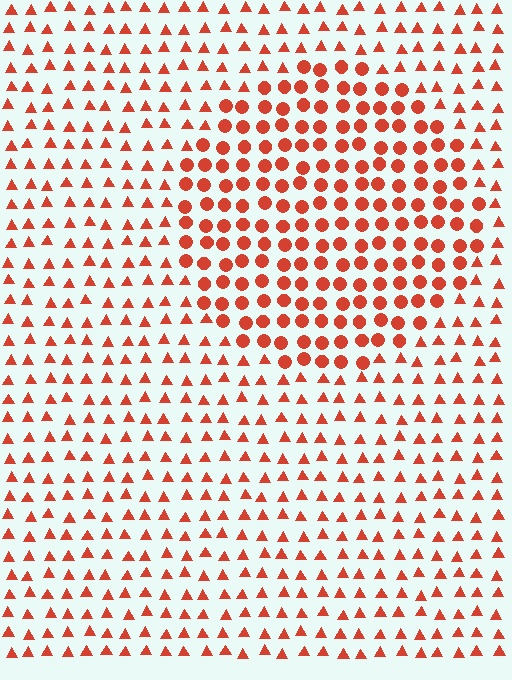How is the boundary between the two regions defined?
The boundary is defined by a change in element shape: circles inside vs. triangles outside. All elements share the same color and spacing.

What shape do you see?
I see a circle.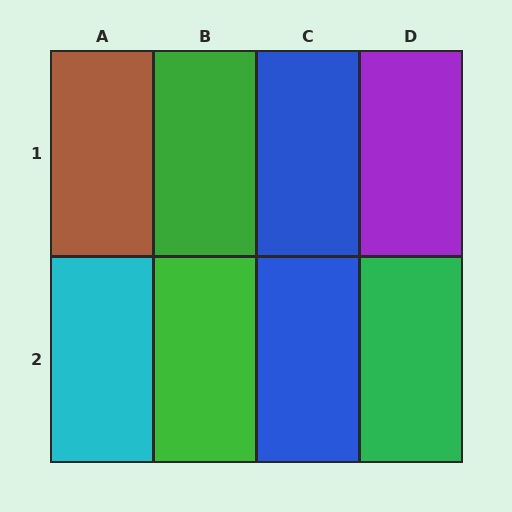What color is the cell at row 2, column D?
Green.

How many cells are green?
3 cells are green.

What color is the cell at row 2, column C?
Blue.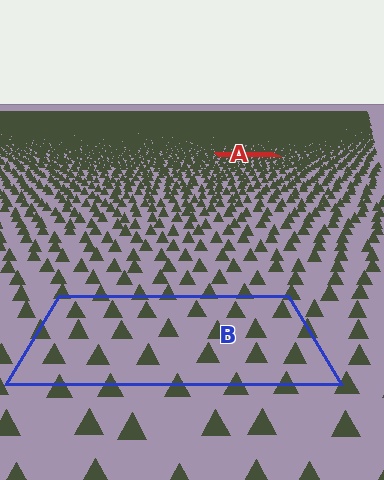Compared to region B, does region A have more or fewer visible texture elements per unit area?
Region A has more texture elements per unit area — they are packed more densely because it is farther away.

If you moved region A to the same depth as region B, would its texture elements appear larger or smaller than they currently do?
They would appear larger. At a closer depth, the same texture elements are projected at a bigger on-screen size.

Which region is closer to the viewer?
Region B is closer. The texture elements there are larger and more spread out.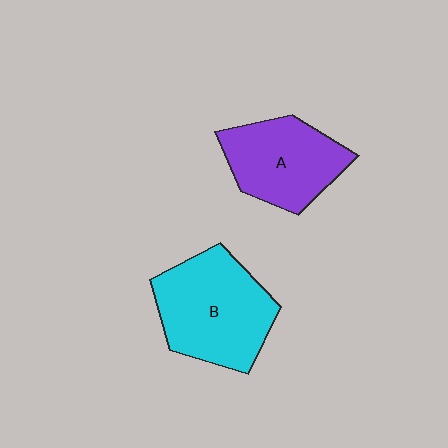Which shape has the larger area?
Shape B (cyan).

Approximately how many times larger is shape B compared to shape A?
Approximately 1.3 times.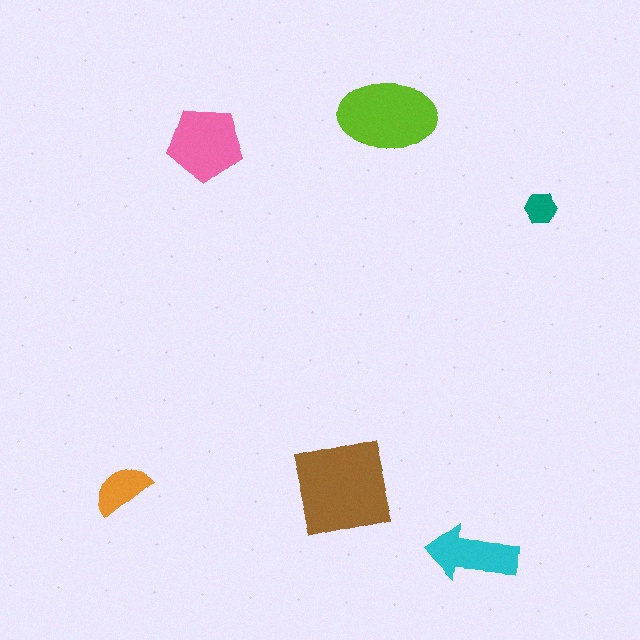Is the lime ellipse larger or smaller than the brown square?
Smaller.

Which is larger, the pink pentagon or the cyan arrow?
The pink pentagon.